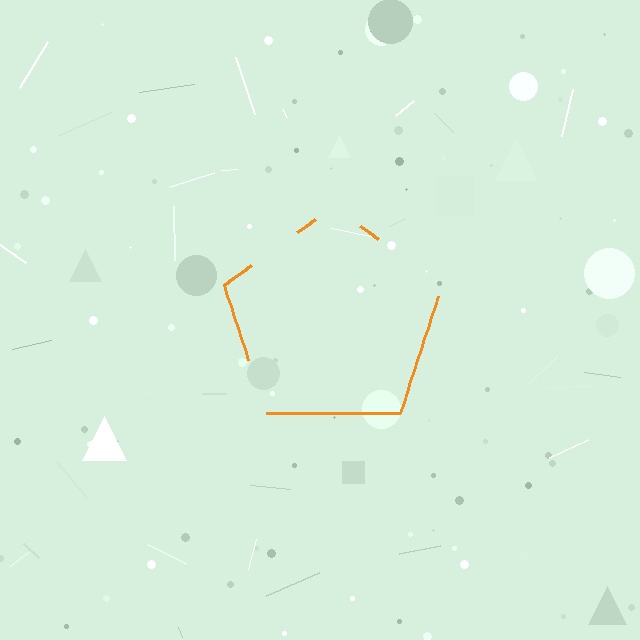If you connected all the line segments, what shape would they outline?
They would outline a pentagon.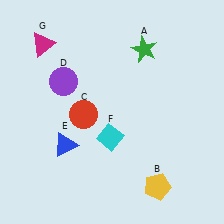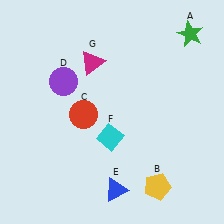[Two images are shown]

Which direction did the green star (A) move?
The green star (A) moved right.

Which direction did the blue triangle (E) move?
The blue triangle (E) moved right.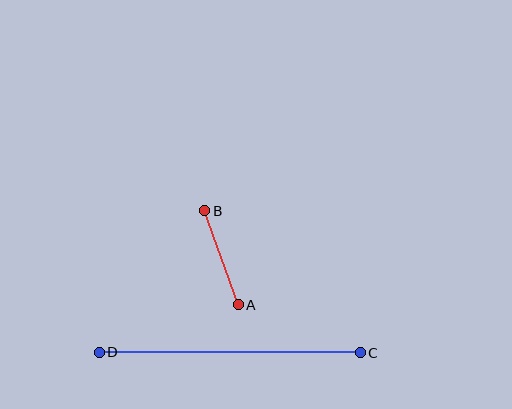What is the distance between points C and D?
The distance is approximately 261 pixels.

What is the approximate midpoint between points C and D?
The midpoint is at approximately (230, 352) pixels.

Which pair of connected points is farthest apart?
Points C and D are farthest apart.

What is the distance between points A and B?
The distance is approximately 99 pixels.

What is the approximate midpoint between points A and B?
The midpoint is at approximately (221, 258) pixels.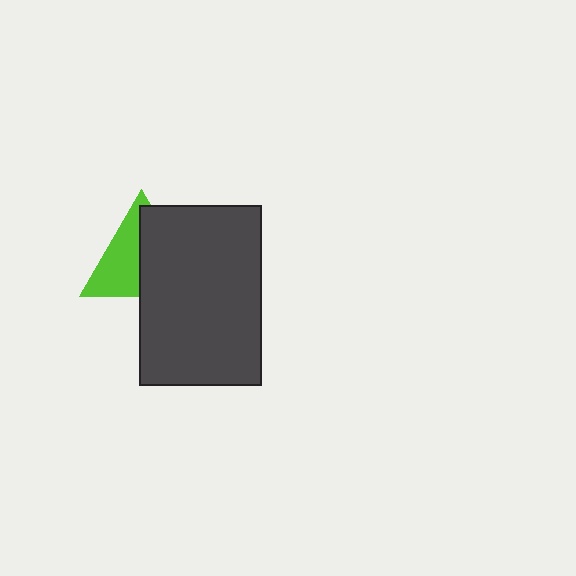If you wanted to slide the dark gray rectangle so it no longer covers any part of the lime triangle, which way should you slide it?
Slide it right — that is the most direct way to separate the two shapes.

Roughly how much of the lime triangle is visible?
About half of it is visible (roughly 49%).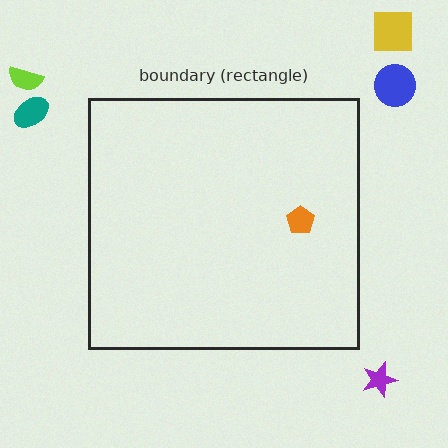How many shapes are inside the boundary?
1 inside, 5 outside.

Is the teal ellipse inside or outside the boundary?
Outside.